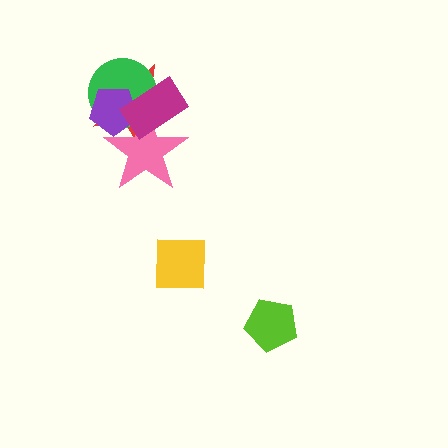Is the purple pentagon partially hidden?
Yes, it is partially covered by another shape.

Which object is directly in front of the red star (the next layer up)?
The green circle is directly in front of the red star.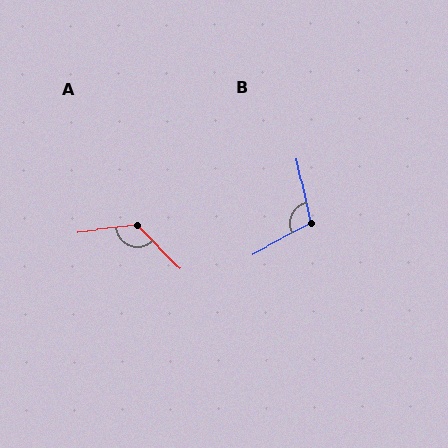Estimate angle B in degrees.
Approximately 105 degrees.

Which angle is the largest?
A, at approximately 129 degrees.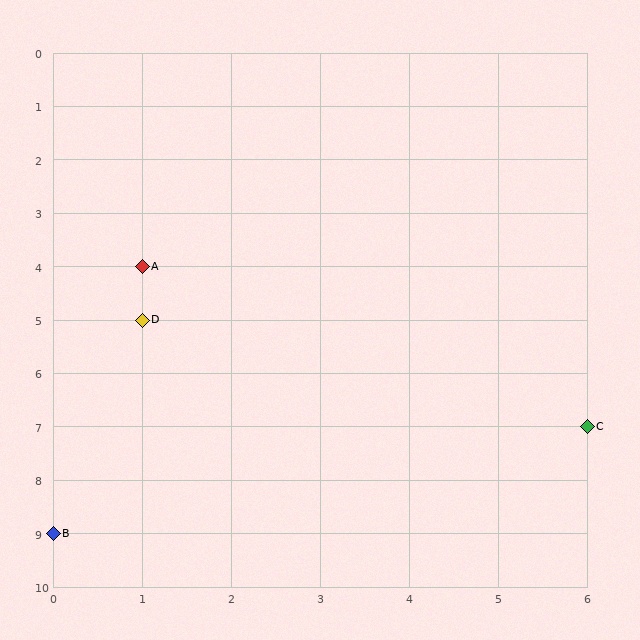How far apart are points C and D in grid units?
Points C and D are 5 columns and 2 rows apart (about 5.4 grid units diagonally).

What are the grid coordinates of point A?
Point A is at grid coordinates (1, 4).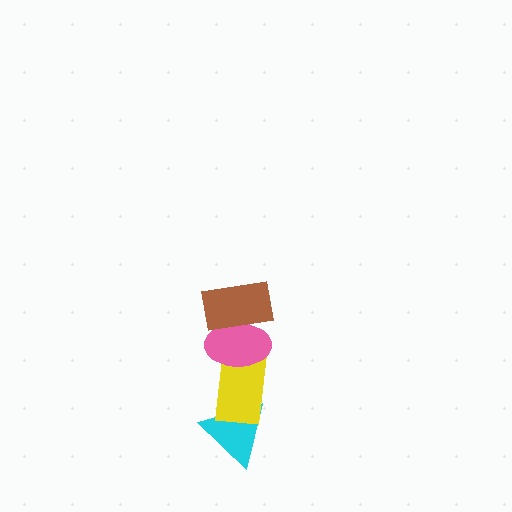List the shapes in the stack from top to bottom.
From top to bottom: the brown rectangle, the pink ellipse, the yellow rectangle, the cyan triangle.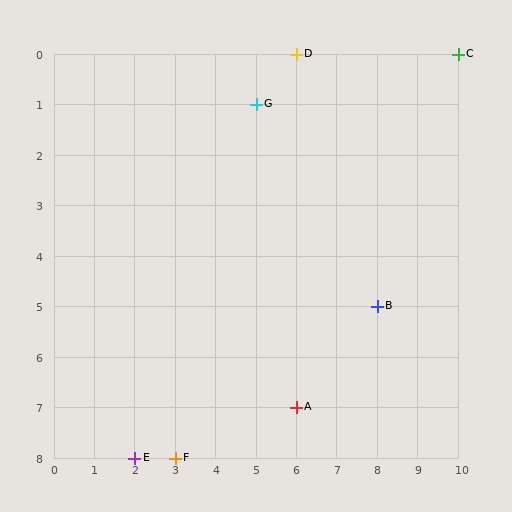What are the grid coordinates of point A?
Point A is at grid coordinates (6, 7).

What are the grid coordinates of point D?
Point D is at grid coordinates (6, 0).